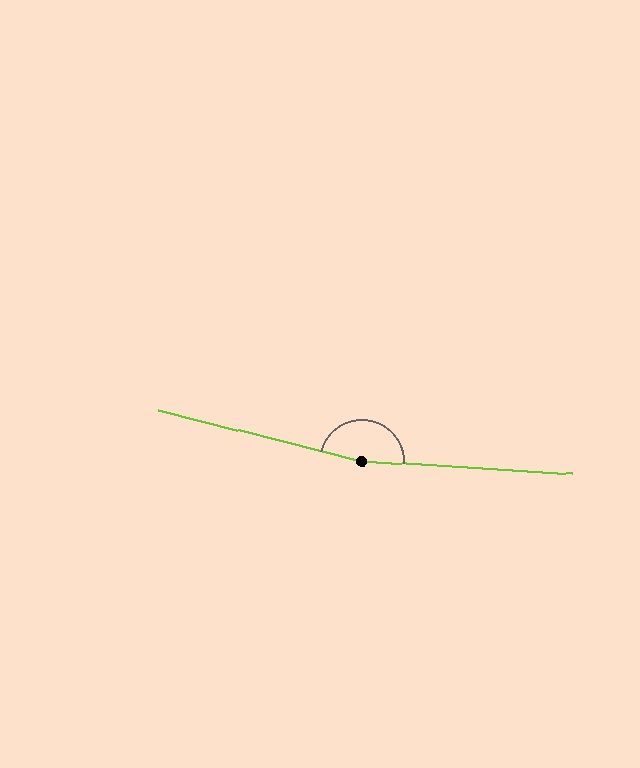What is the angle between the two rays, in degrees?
Approximately 170 degrees.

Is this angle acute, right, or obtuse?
It is obtuse.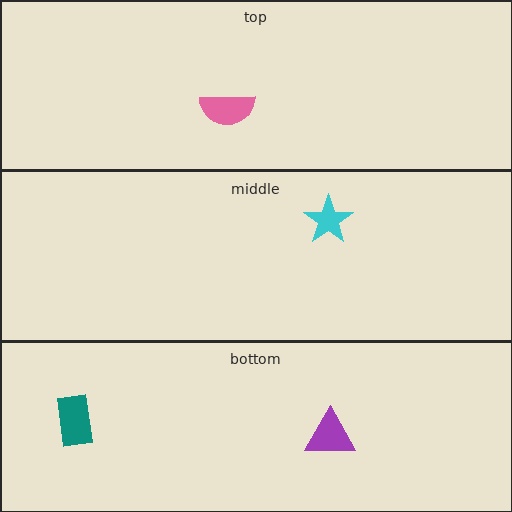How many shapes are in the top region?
1.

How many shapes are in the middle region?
1.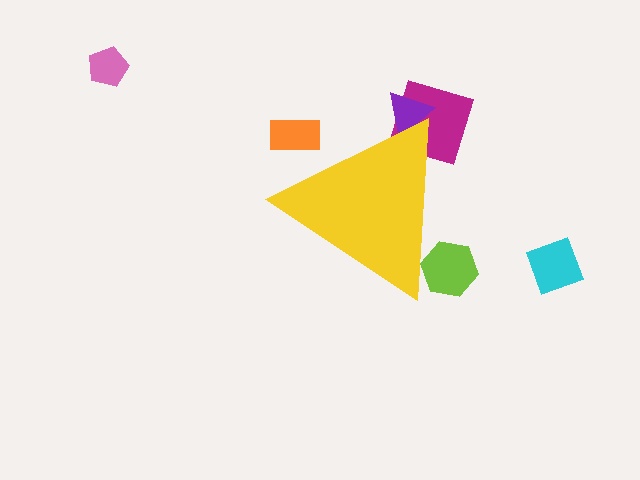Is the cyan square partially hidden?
No, the cyan square is fully visible.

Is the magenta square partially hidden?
Yes, the magenta square is partially hidden behind the yellow triangle.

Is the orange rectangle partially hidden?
Yes, the orange rectangle is partially hidden behind the yellow triangle.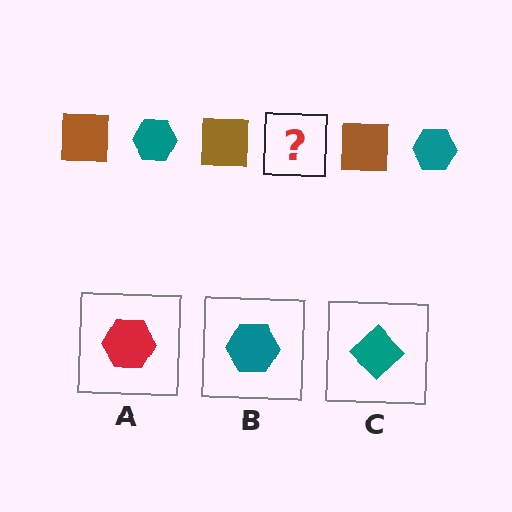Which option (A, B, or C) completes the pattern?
B.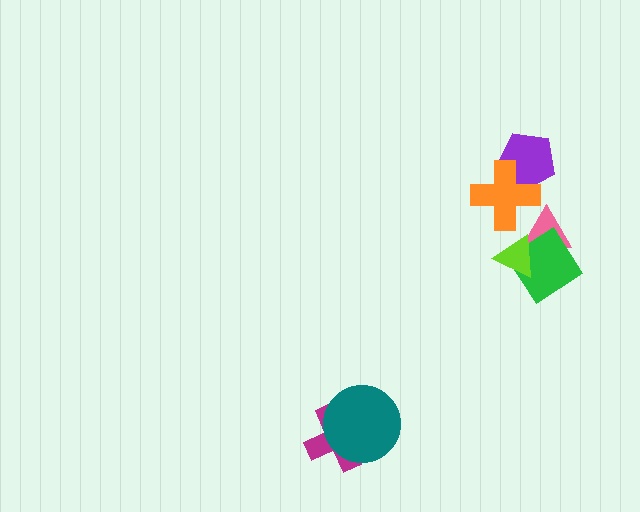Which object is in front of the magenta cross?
The teal circle is in front of the magenta cross.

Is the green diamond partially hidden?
Yes, it is partially covered by another shape.